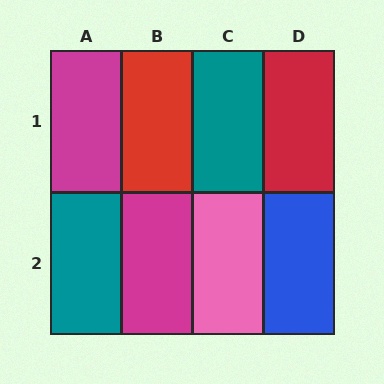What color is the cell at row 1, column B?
Red.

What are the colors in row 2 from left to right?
Teal, magenta, pink, blue.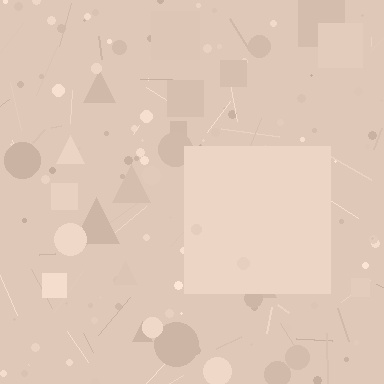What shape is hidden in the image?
A square is hidden in the image.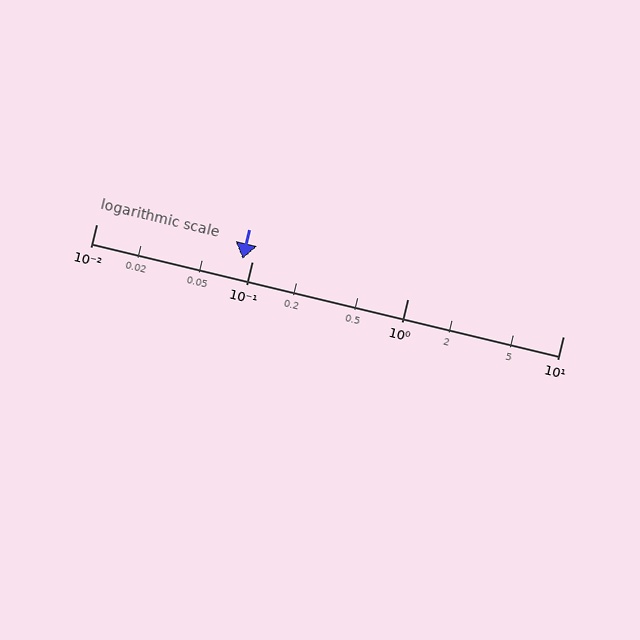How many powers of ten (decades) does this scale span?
The scale spans 3 decades, from 0.01 to 10.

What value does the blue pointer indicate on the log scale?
The pointer indicates approximately 0.087.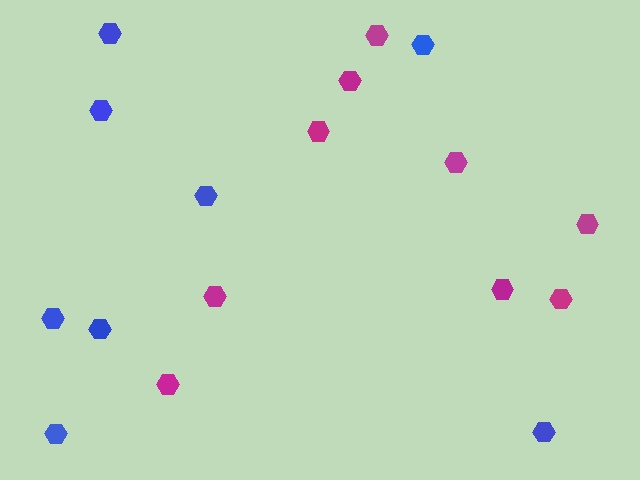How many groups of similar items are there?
There are 2 groups: one group of blue hexagons (8) and one group of magenta hexagons (9).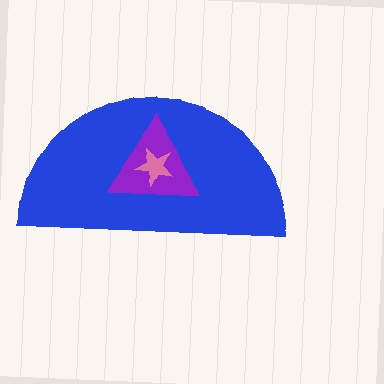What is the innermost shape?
The pink star.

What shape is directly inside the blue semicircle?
The purple triangle.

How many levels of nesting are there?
3.